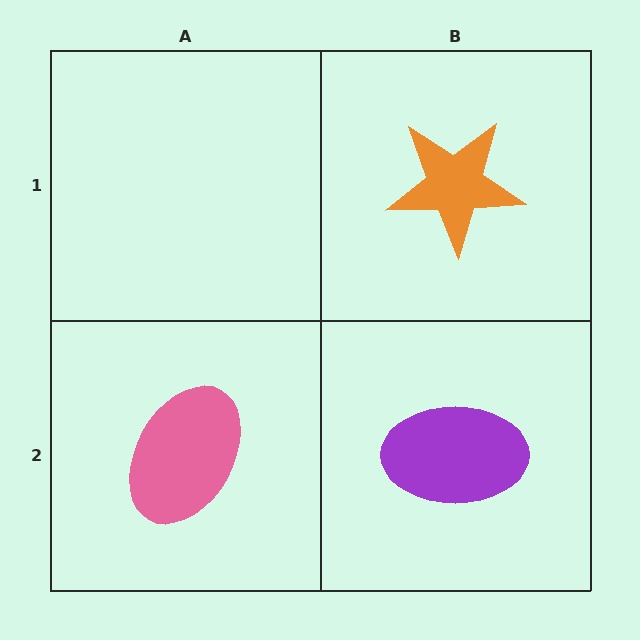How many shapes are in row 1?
1 shape.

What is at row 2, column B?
A purple ellipse.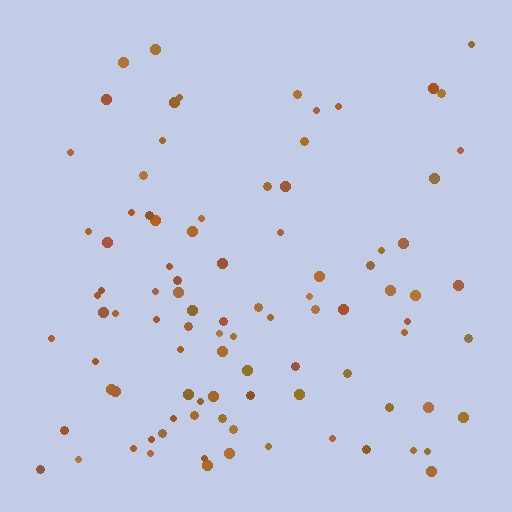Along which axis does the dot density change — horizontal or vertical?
Vertical.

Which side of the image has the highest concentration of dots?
The bottom.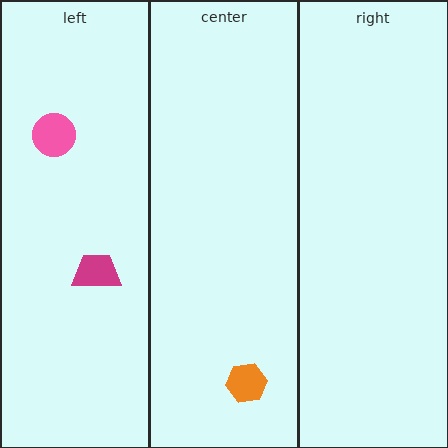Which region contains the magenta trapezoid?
The left region.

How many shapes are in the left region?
2.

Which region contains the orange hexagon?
The center region.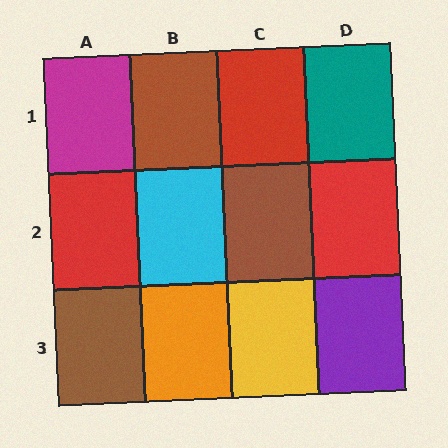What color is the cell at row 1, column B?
Brown.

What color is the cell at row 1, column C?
Red.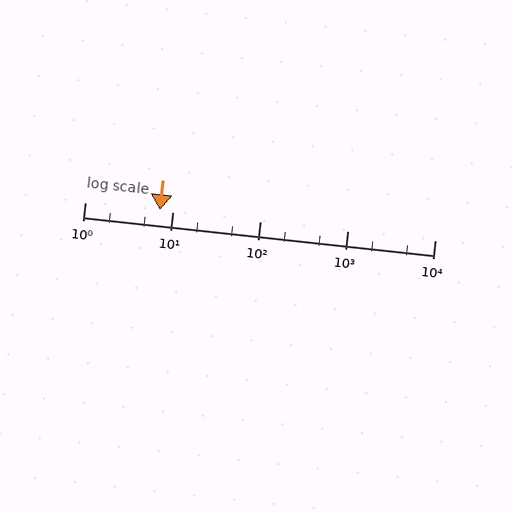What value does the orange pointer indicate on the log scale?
The pointer indicates approximately 7.2.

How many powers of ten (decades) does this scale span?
The scale spans 4 decades, from 1 to 10000.